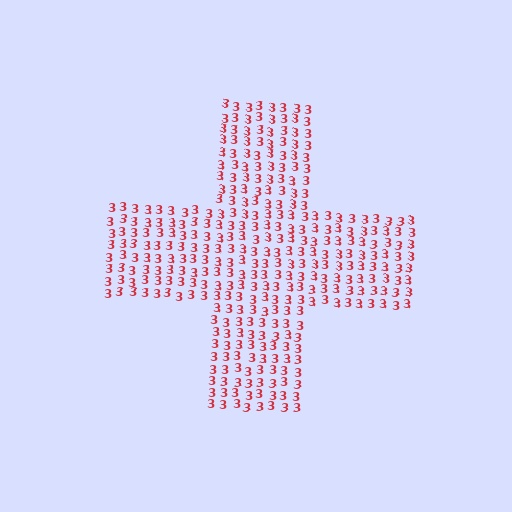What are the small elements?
The small elements are digit 3's.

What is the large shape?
The large shape is a cross.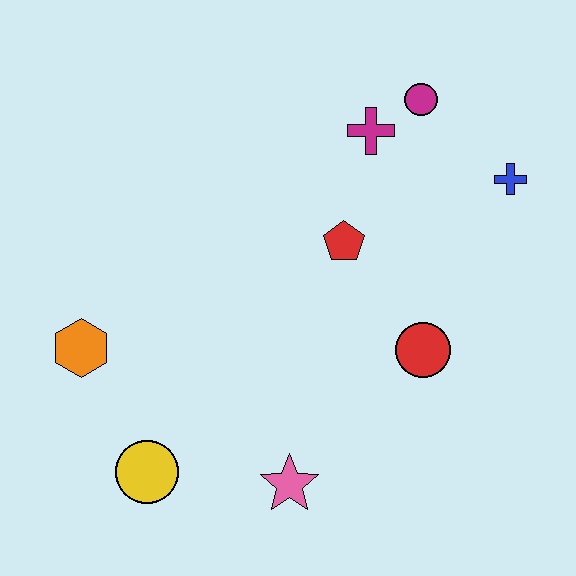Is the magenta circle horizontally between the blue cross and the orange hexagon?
Yes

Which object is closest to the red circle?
The red pentagon is closest to the red circle.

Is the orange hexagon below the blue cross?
Yes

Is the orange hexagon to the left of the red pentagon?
Yes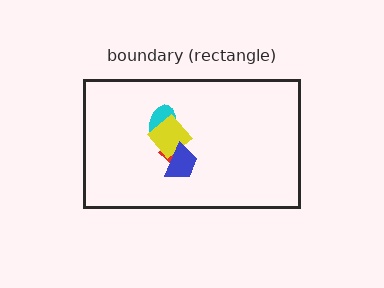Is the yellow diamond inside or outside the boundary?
Inside.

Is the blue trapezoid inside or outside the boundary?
Inside.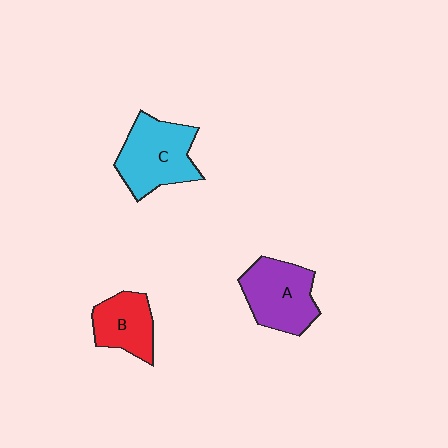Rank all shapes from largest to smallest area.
From largest to smallest: C (cyan), A (purple), B (red).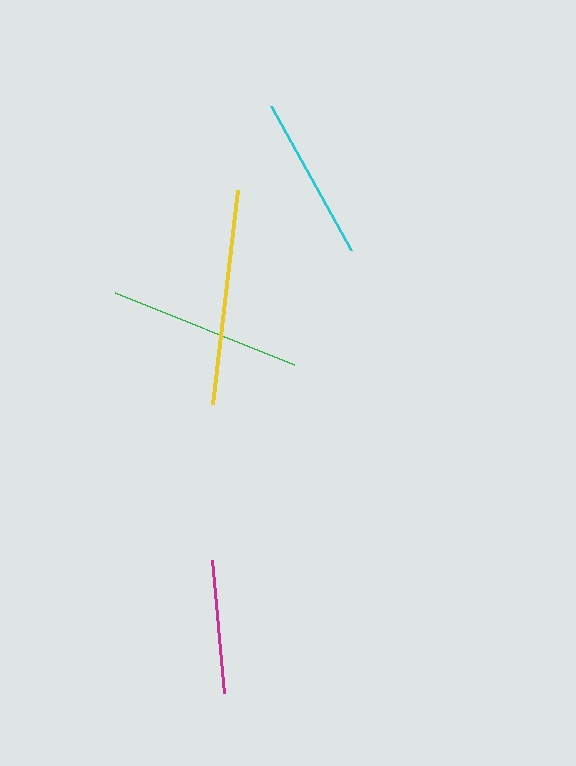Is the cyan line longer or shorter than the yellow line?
The yellow line is longer than the cyan line.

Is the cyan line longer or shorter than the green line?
The green line is longer than the cyan line.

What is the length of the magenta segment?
The magenta segment is approximately 133 pixels long.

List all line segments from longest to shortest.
From longest to shortest: yellow, green, cyan, magenta.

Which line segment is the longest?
The yellow line is the longest at approximately 216 pixels.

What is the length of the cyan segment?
The cyan segment is approximately 165 pixels long.